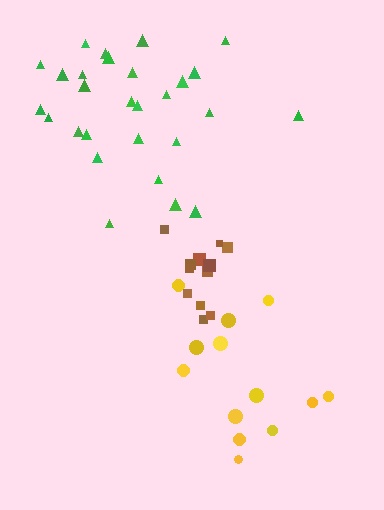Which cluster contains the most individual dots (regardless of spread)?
Green (28).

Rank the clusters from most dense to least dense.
brown, green, yellow.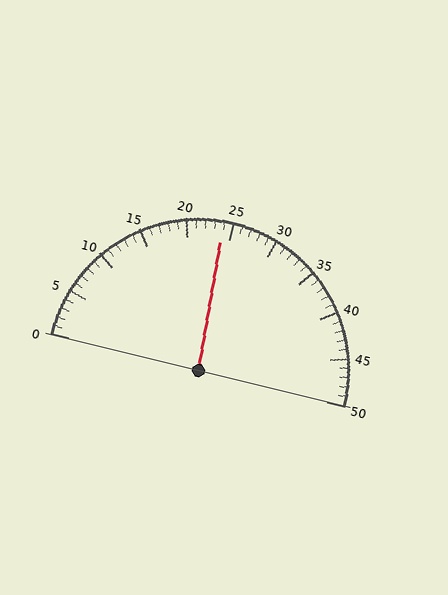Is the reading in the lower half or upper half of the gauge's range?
The reading is in the lower half of the range (0 to 50).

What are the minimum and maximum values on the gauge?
The gauge ranges from 0 to 50.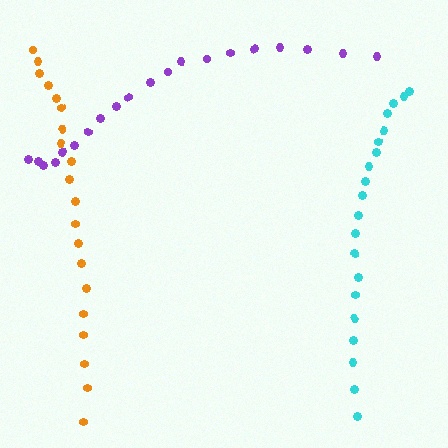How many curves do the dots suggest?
There are 3 distinct paths.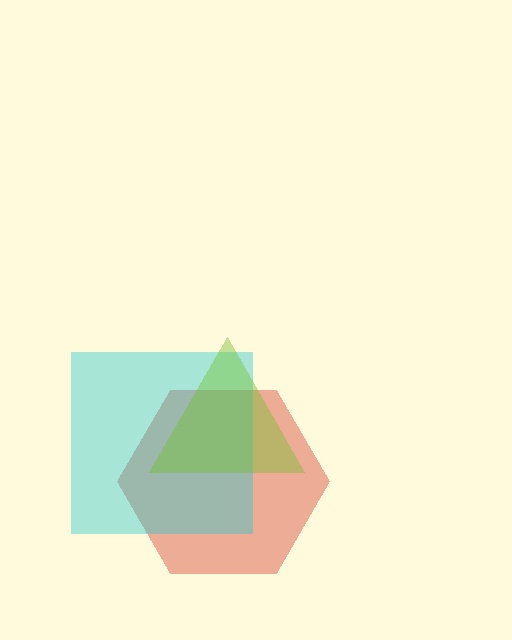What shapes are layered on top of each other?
The layered shapes are: a red hexagon, a cyan square, a lime triangle.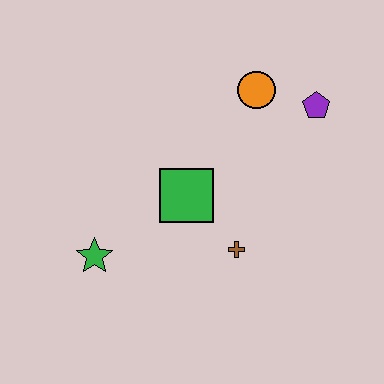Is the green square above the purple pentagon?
No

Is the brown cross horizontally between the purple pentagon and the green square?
Yes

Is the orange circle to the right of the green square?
Yes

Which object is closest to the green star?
The green square is closest to the green star.